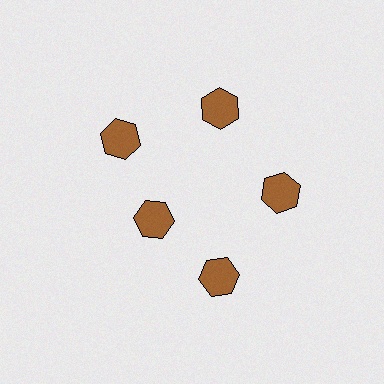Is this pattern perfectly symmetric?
No. The 5 brown hexagons are arranged in a ring, but one element near the 8 o'clock position is pulled inward toward the center, breaking the 5-fold rotational symmetry.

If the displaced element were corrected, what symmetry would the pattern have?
It would have 5-fold rotational symmetry — the pattern would map onto itself every 72 degrees.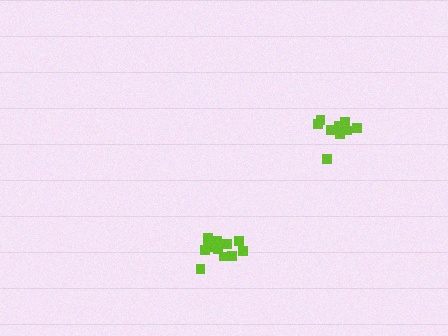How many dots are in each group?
Group 1: 12 dots, Group 2: 10 dots (22 total).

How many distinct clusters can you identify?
There are 2 distinct clusters.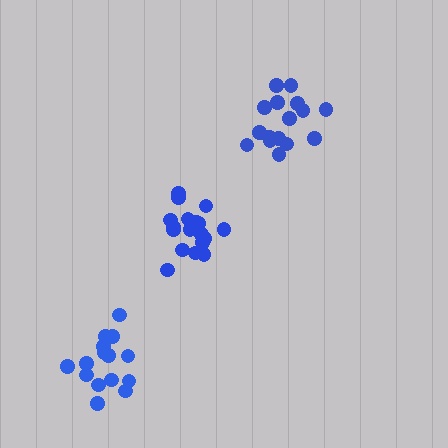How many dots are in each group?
Group 1: 18 dots, Group 2: 15 dots, Group 3: 16 dots (49 total).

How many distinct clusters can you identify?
There are 3 distinct clusters.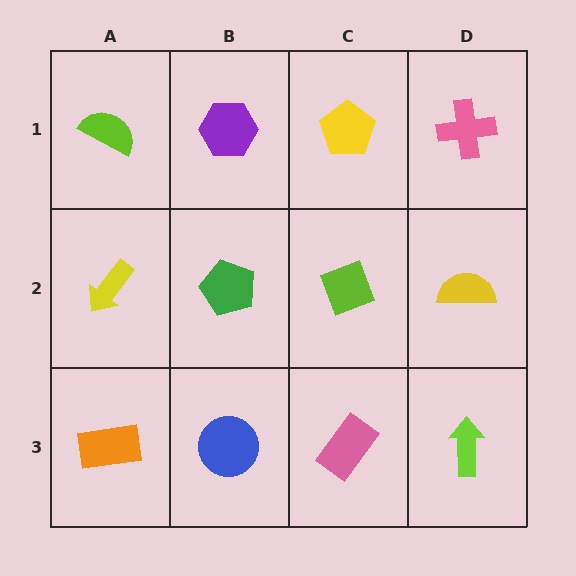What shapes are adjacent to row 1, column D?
A yellow semicircle (row 2, column D), a yellow pentagon (row 1, column C).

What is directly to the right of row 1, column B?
A yellow pentagon.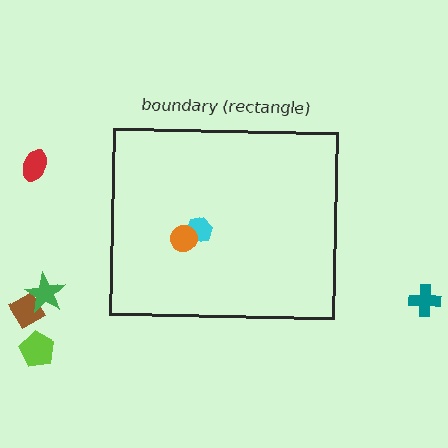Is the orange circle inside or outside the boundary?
Inside.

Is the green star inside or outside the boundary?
Outside.